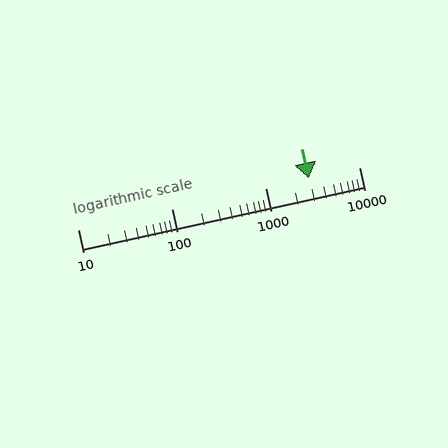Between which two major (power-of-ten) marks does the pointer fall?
The pointer is between 1000 and 10000.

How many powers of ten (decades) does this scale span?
The scale spans 3 decades, from 10 to 10000.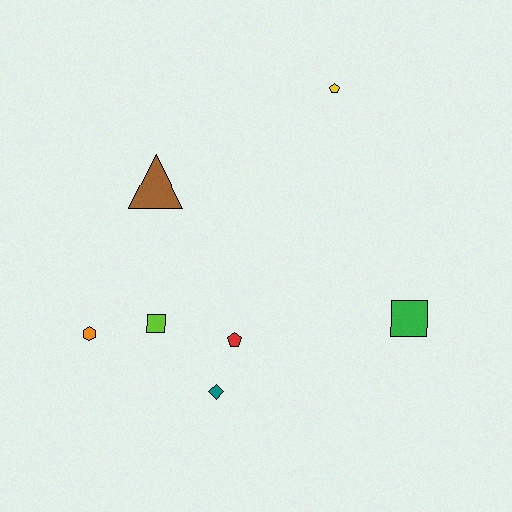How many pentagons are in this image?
There are 2 pentagons.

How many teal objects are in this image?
There is 1 teal object.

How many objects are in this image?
There are 7 objects.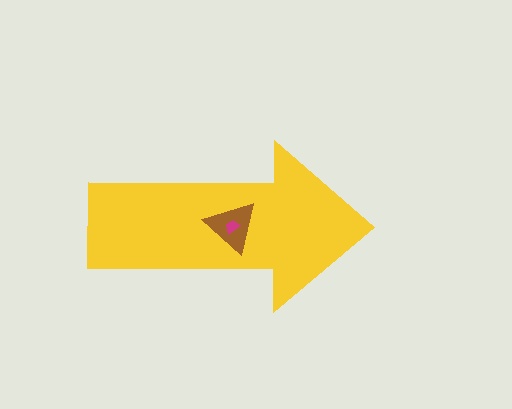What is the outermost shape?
The yellow arrow.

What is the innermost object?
The magenta trapezoid.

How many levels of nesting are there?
3.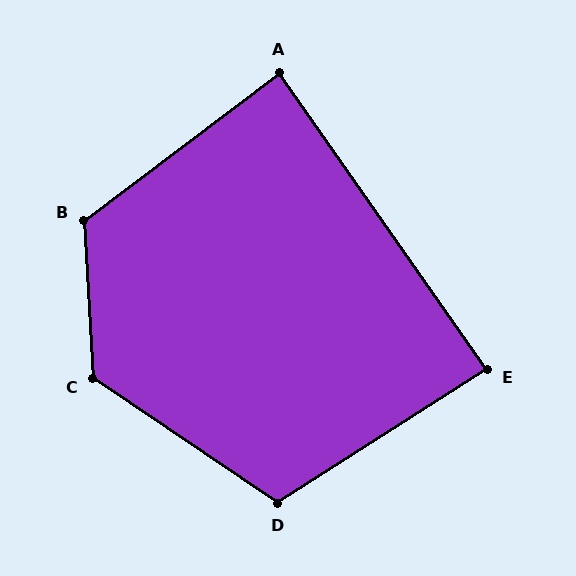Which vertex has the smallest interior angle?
E, at approximately 87 degrees.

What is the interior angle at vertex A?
Approximately 88 degrees (approximately right).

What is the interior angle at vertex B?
Approximately 124 degrees (obtuse).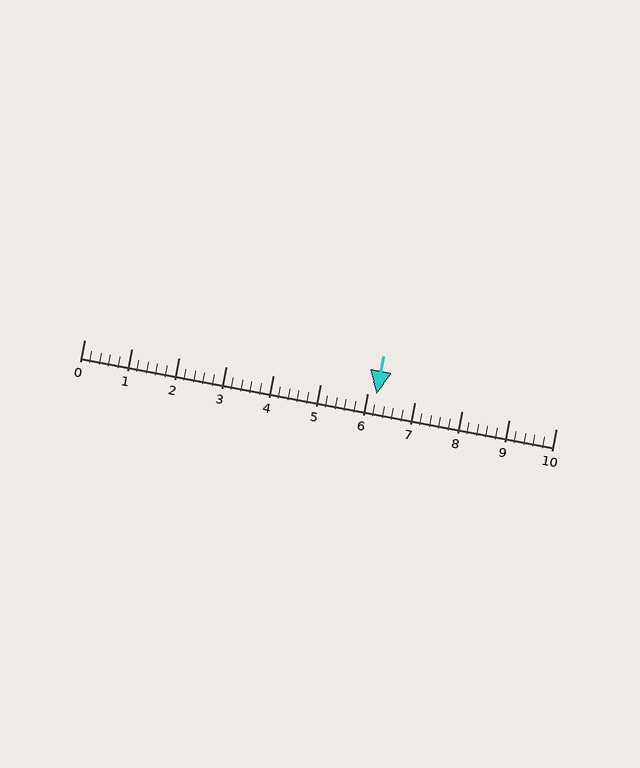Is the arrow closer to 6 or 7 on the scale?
The arrow is closer to 6.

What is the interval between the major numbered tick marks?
The major tick marks are spaced 1 units apart.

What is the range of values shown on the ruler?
The ruler shows values from 0 to 10.